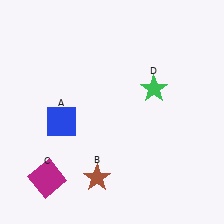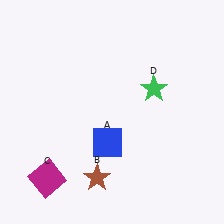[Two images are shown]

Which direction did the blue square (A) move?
The blue square (A) moved right.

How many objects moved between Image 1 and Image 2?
1 object moved between the two images.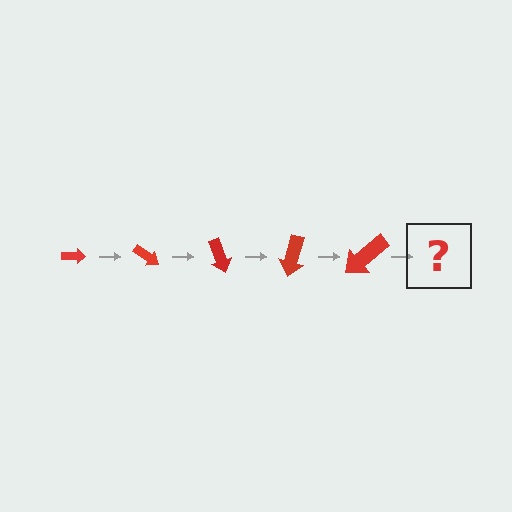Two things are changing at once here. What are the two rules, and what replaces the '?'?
The two rules are that the arrow grows larger each step and it rotates 35 degrees each step. The '?' should be an arrow, larger than the previous one and rotated 175 degrees from the start.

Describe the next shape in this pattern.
It should be an arrow, larger than the previous one and rotated 175 degrees from the start.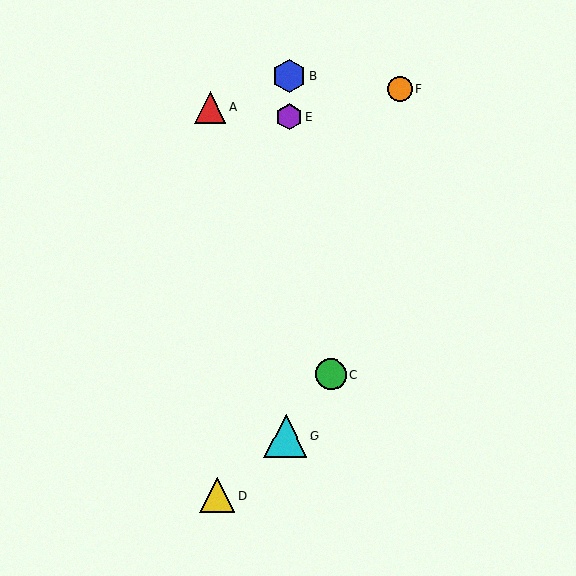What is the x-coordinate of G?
Object G is at x≈286.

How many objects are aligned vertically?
3 objects (B, E, G) are aligned vertically.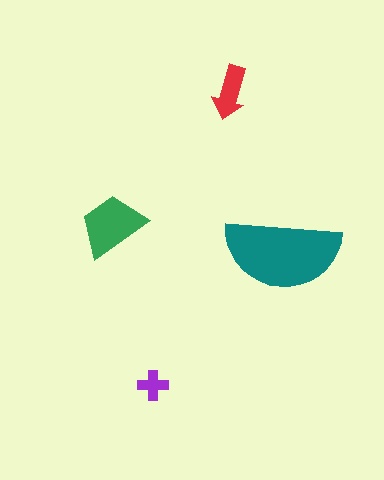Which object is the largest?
The teal semicircle.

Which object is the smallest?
The purple cross.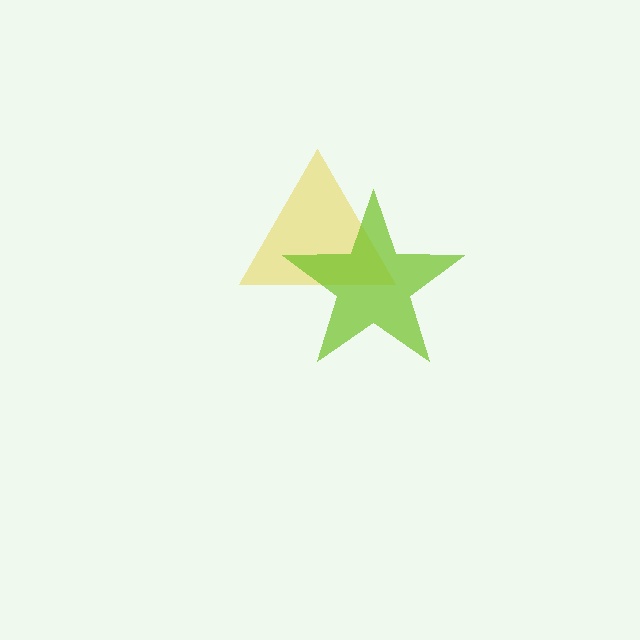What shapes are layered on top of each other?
The layered shapes are: a yellow triangle, a lime star.